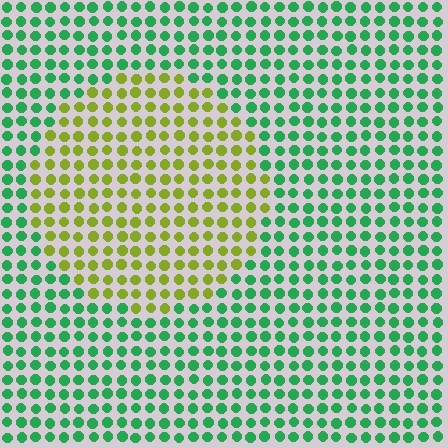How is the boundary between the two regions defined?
The boundary is defined purely by a slight shift in hue (about 64 degrees). Spacing, size, and orientation are identical on both sides.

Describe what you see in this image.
The image is filled with small green elements in a uniform arrangement. A circle-shaped region is visible where the elements are tinted to a slightly different hue, forming a subtle color boundary.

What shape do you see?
I see a circle.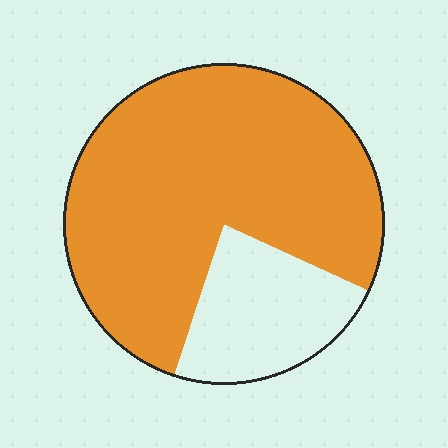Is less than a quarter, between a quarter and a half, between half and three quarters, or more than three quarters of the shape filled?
More than three quarters.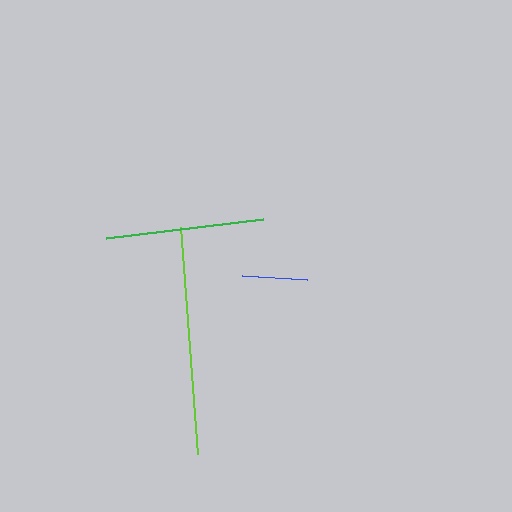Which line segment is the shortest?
The blue line is the shortest at approximately 64 pixels.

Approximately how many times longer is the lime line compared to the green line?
The lime line is approximately 1.4 times the length of the green line.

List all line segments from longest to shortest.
From longest to shortest: lime, green, blue.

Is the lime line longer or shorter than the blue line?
The lime line is longer than the blue line.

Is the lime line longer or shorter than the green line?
The lime line is longer than the green line.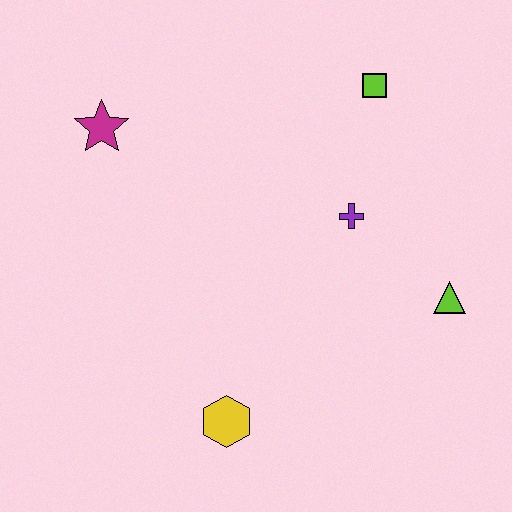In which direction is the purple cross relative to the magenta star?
The purple cross is to the right of the magenta star.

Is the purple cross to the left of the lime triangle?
Yes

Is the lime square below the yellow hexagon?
No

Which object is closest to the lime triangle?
The purple cross is closest to the lime triangle.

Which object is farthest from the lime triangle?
The magenta star is farthest from the lime triangle.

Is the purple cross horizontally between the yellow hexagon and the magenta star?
No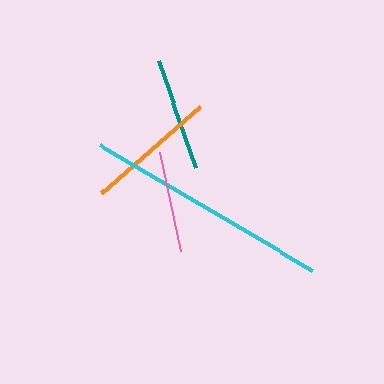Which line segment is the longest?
The cyan line is the longest at approximately 245 pixels.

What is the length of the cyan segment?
The cyan segment is approximately 245 pixels long.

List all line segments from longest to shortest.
From longest to shortest: cyan, orange, teal, pink.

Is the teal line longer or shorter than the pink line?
The teal line is longer than the pink line.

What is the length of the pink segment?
The pink segment is approximately 101 pixels long.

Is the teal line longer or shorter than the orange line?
The orange line is longer than the teal line.